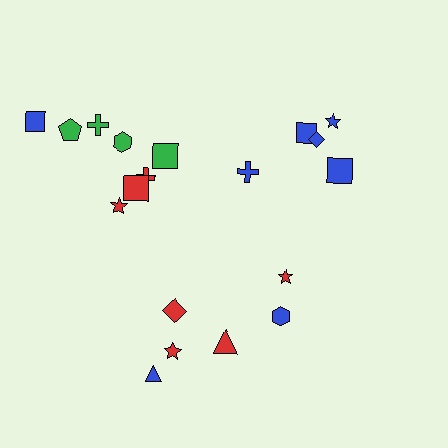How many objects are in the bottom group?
There are 6 objects.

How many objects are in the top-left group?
There are 8 objects.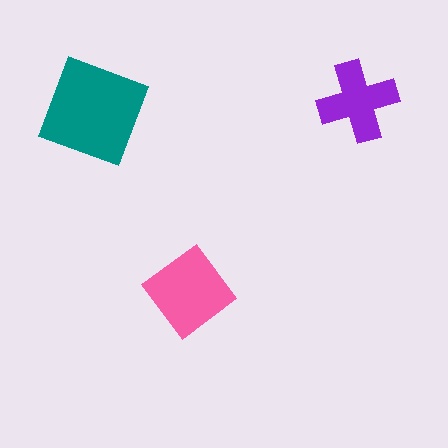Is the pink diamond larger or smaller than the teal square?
Smaller.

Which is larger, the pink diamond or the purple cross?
The pink diamond.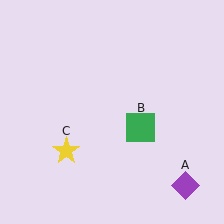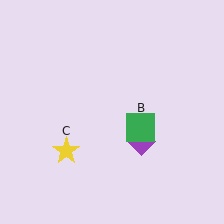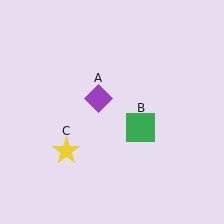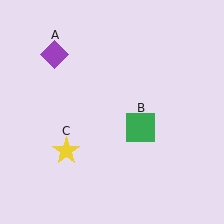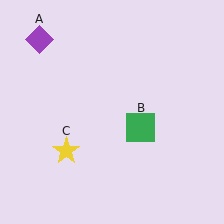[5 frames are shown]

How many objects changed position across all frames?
1 object changed position: purple diamond (object A).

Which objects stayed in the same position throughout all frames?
Green square (object B) and yellow star (object C) remained stationary.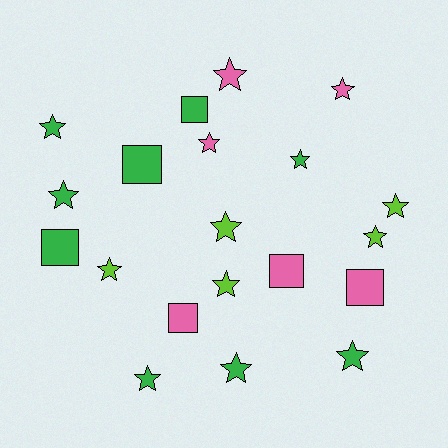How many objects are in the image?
There are 20 objects.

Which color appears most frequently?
Green, with 9 objects.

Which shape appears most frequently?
Star, with 14 objects.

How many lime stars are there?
There are 5 lime stars.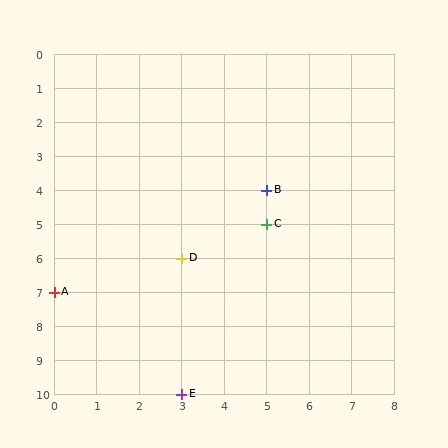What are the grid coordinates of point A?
Point A is at grid coordinates (0, 7).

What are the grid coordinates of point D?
Point D is at grid coordinates (3, 6).